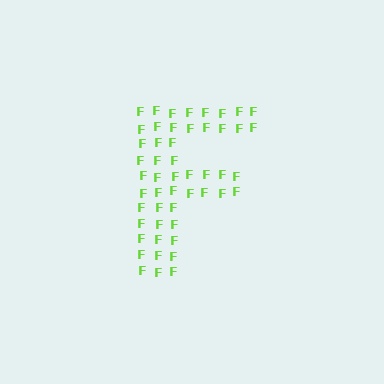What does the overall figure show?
The overall figure shows the letter F.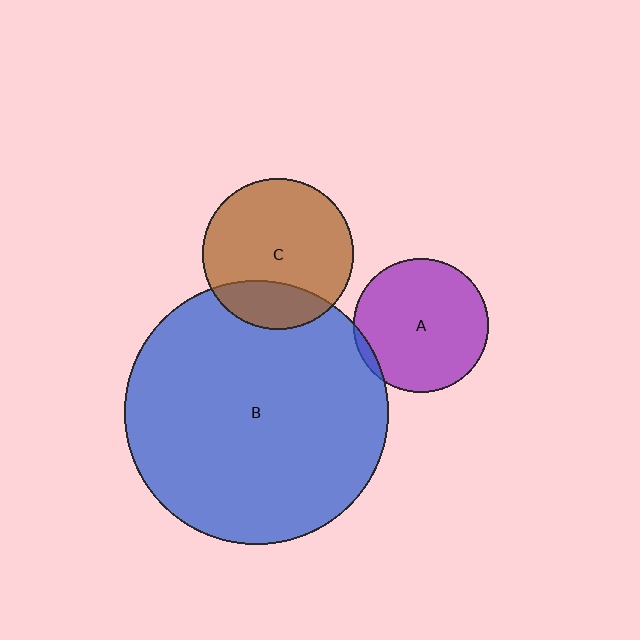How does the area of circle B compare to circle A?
Approximately 3.9 times.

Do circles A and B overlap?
Yes.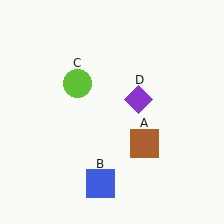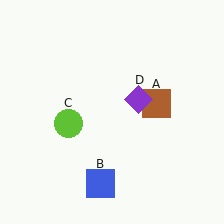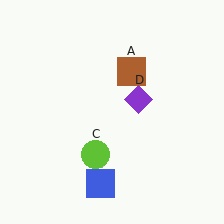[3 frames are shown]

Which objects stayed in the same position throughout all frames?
Blue square (object B) and purple diamond (object D) remained stationary.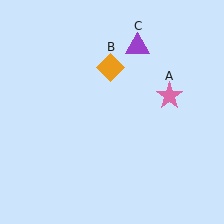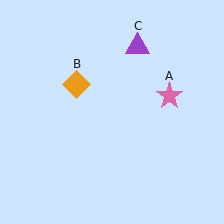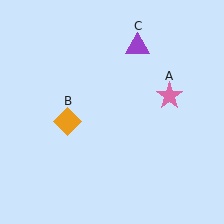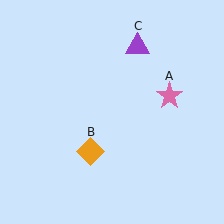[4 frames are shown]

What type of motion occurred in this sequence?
The orange diamond (object B) rotated counterclockwise around the center of the scene.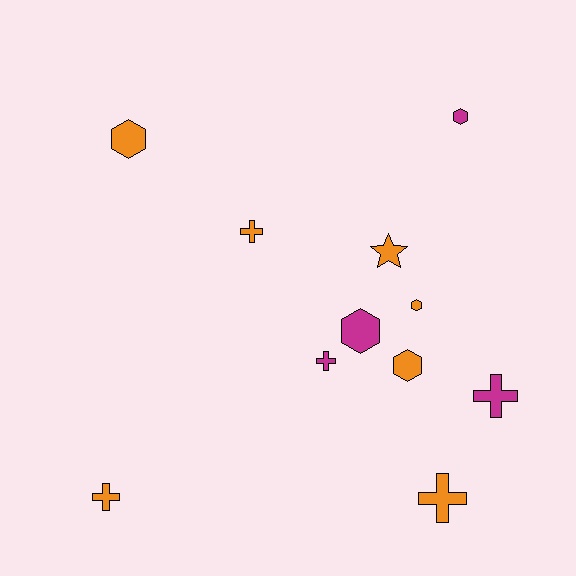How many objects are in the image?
There are 11 objects.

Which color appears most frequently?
Orange, with 7 objects.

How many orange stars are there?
There is 1 orange star.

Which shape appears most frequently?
Cross, with 5 objects.